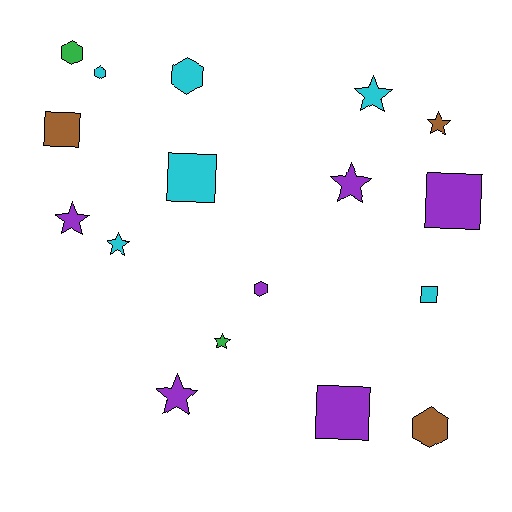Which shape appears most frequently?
Star, with 7 objects.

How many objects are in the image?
There are 17 objects.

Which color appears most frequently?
Purple, with 6 objects.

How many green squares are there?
There are no green squares.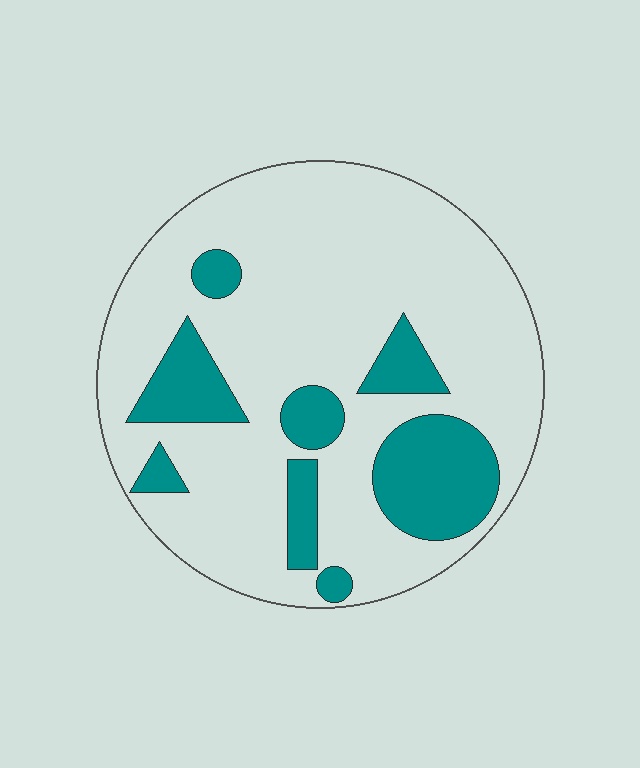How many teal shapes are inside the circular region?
8.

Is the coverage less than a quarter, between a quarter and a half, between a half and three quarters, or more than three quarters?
Less than a quarter.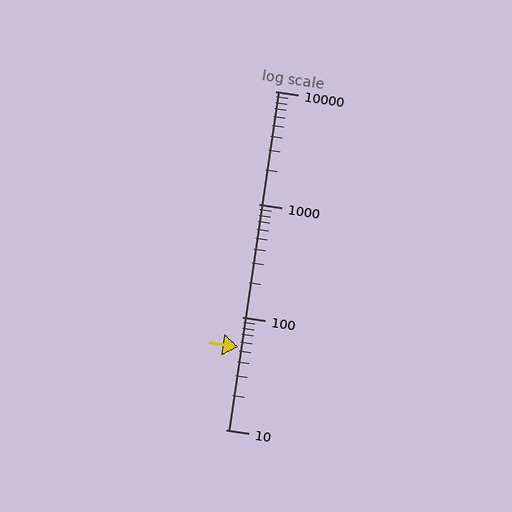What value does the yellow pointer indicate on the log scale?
The pointer indicates approximately 54.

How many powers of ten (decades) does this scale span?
The scale spans 3 decades, from 10 to 10000.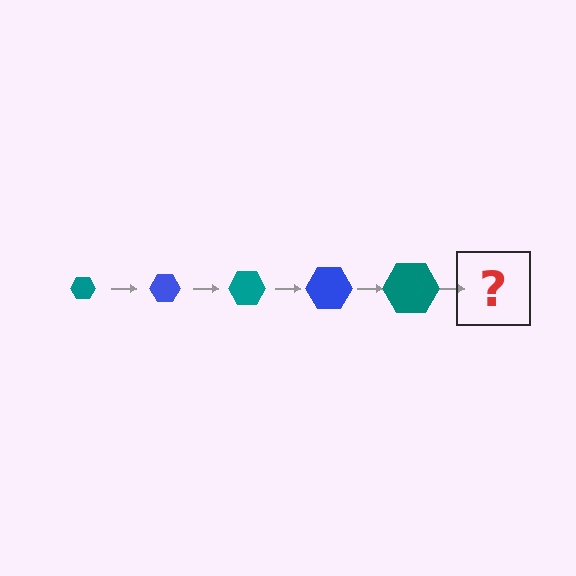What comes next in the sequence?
The next element should be a blue hexagon, larger than the previous one.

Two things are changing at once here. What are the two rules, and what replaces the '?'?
The two rules are that the hexagon grows larger each step and the color cycles through teal and blue. The '?' should be a blue hexagon, larger than the previous one.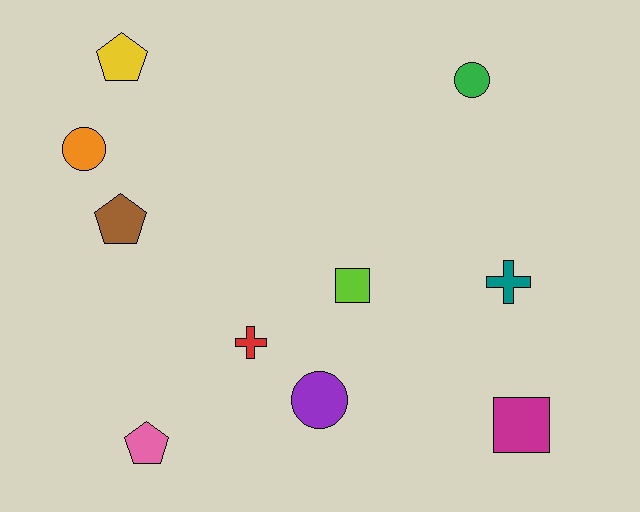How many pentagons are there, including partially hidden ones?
There are 3 pentagons.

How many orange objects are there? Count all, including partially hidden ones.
There is 1 orange object.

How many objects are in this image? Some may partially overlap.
There are 10 objects.